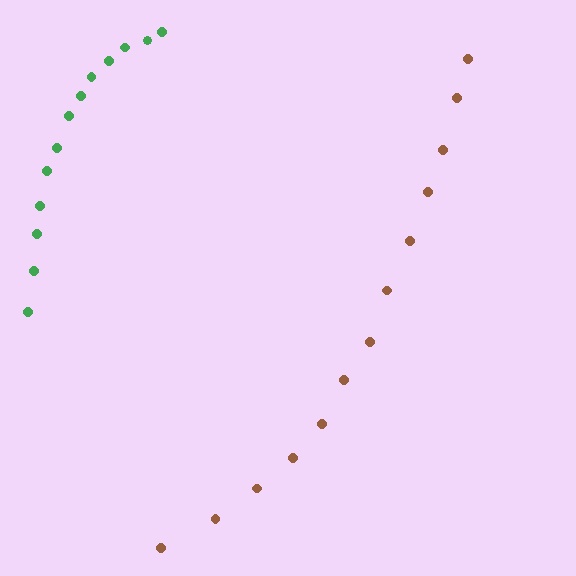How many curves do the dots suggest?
There are 2 distinct paths.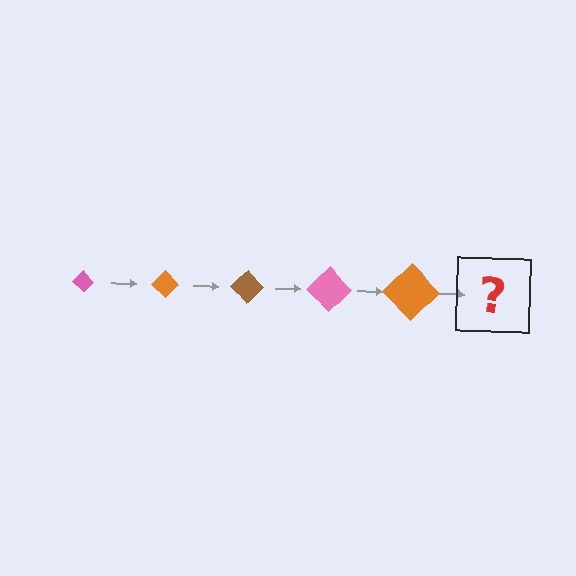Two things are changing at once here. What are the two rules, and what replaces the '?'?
The two rules are that the diamond grows larger each step and the color cycles through pink, orange, and brown. The '?' should be a brown diamond, larger than the previous one.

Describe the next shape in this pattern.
It should be a brown diamond, larger than the previous one.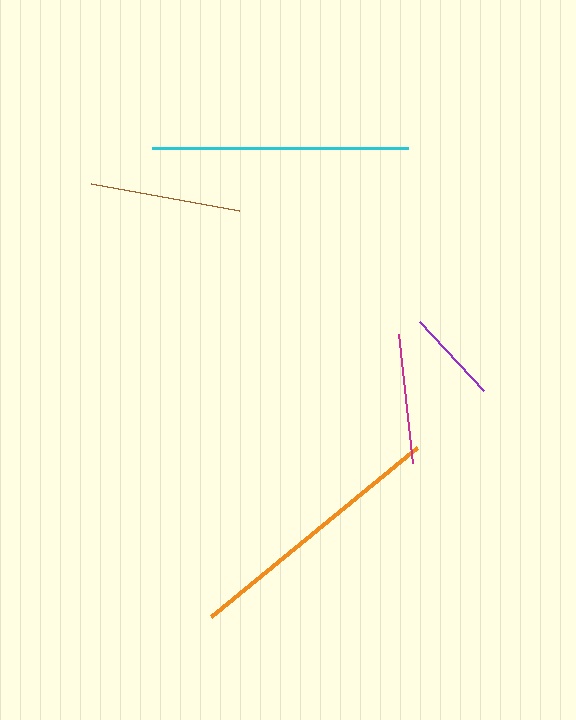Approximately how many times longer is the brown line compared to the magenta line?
The brown line is approximately 1.2 times the length of the magenta line.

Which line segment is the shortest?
The purple line is the shortest at approximately 94 pixels.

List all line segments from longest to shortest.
From longest to shortest: orange, cyan, brown, magenta, purple.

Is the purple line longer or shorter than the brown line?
The brown line is longer than the purple line.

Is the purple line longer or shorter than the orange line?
The orange line is longer than the purple line.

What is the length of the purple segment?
The purple segment is approximately 94 pixels long.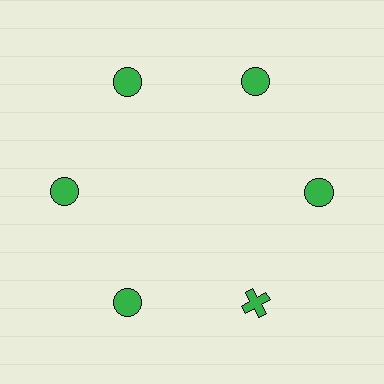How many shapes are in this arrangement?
There are 6 shapes arranged in a ring pattern.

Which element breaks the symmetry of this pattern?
The green cross at roughly the 5 o'clock position breaks the symmetry. All other shapes are green circles.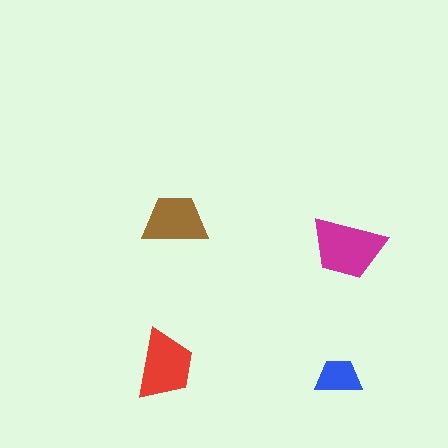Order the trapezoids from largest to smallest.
the magenta one, the red one, the brown one, the blue one.